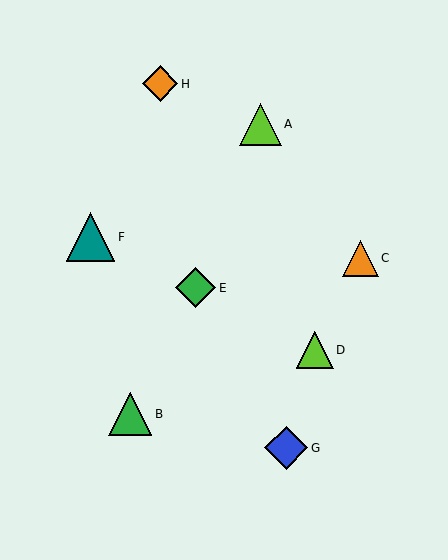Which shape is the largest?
The teal triangle (labeled F) is the largest.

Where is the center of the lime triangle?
The center of the lime triangle is at (260, 124).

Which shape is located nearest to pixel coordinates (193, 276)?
The green diamond (labeled E) at (196, 288) is nearest to that location.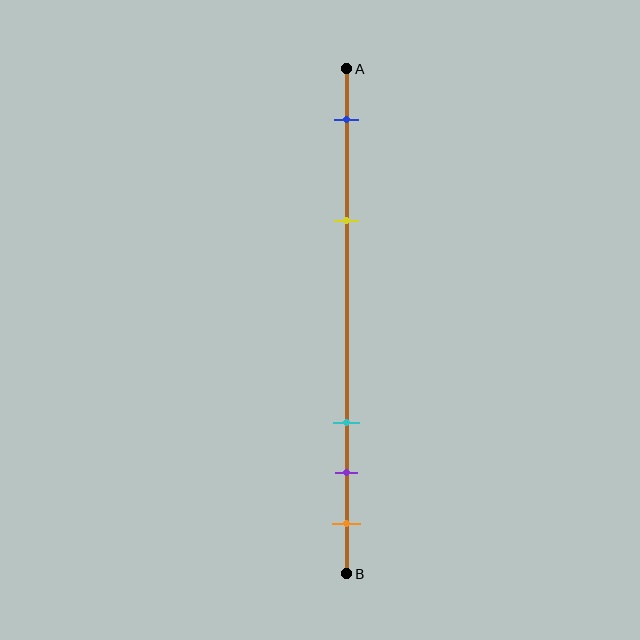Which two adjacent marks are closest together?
The purple and orange marks are the closest adjacent pair.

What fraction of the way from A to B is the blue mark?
The blue mark is approximately 10% (0.1) of the way from A to B.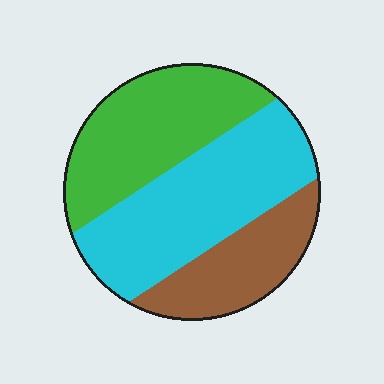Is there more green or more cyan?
Cyan.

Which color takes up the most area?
Cyan, at roughly 40%.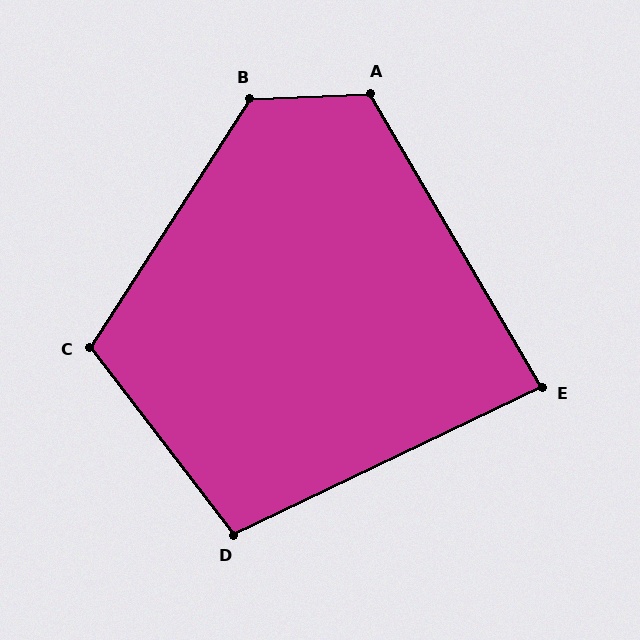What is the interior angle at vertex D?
Approximately 102 degrees (obtuse).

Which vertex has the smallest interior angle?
E, at approximately 85 degrees.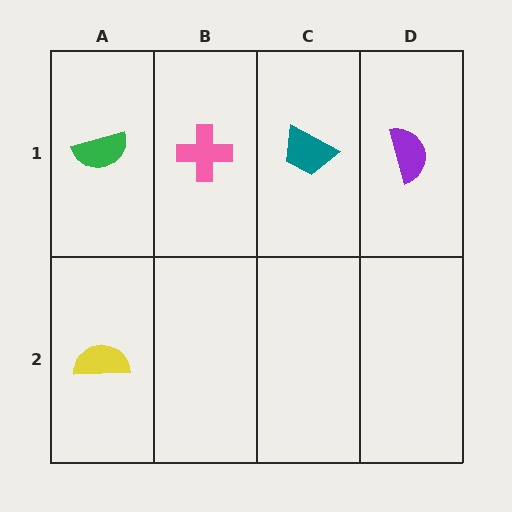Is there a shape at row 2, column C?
No, that cell is empty.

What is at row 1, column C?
A teal trapezoid.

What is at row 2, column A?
A yellow semicircle.